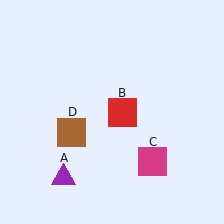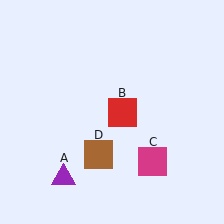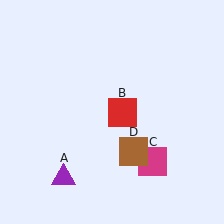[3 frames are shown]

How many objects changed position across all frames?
1 object changed position: brown square (object D).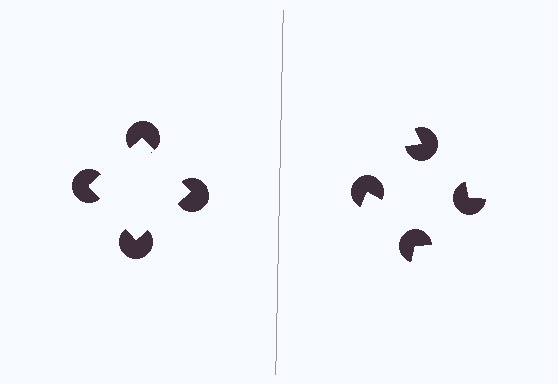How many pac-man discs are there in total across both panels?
8 — 4 on each side.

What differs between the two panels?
The pac-man discs are positioned identically on both sides; only the wedge orientations differ. On the left they align to a square; on the right they are misaligned.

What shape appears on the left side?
An illusory square.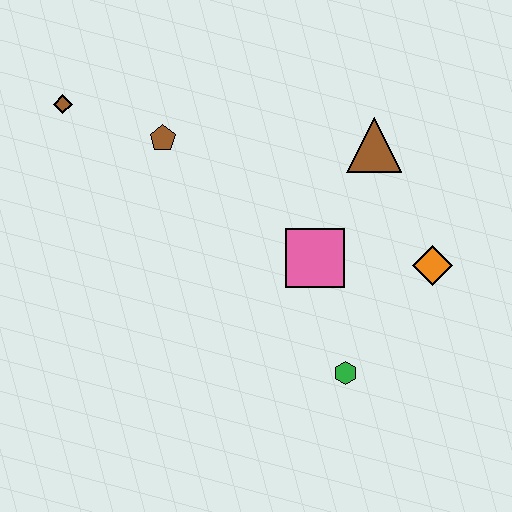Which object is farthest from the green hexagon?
The brown diamond is farthest from the green hexagon.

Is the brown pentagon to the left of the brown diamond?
No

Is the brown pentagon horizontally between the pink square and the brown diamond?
Yes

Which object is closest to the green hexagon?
The pink square is closest to the green hexagon.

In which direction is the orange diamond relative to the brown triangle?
The orange diamond is below the brown triangle.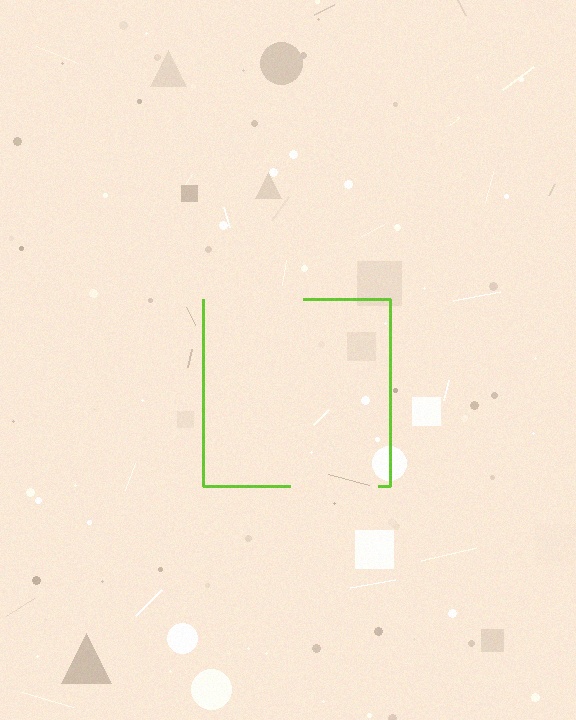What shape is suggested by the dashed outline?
The dashed outline suggests a square.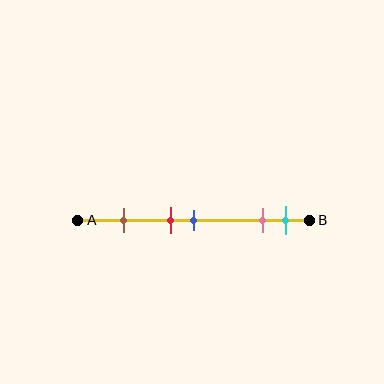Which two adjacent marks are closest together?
The red and blue marks are the closest adjacent pair.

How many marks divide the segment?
There are 5 marks dividing the segment.